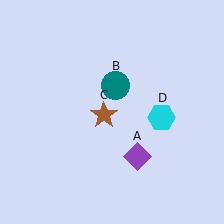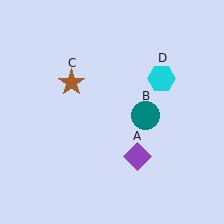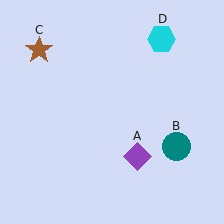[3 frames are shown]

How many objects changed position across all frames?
3 objects changed position: teal circle (object B), brown star (object C), cyan hexagon (object D).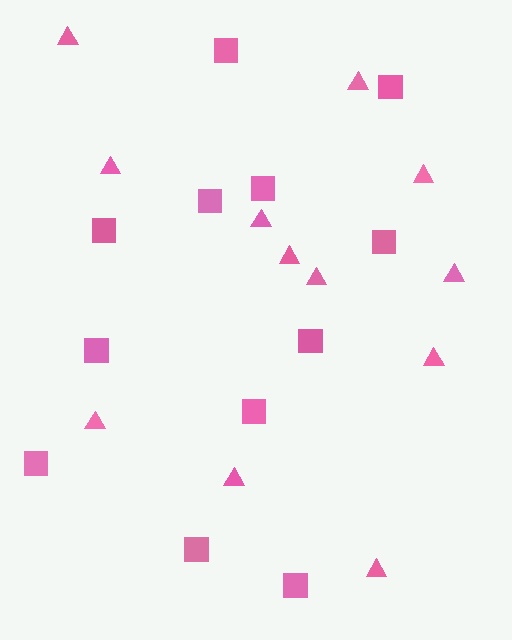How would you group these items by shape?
There are 2 groups: one group of triangles (12) and one group of squares (12).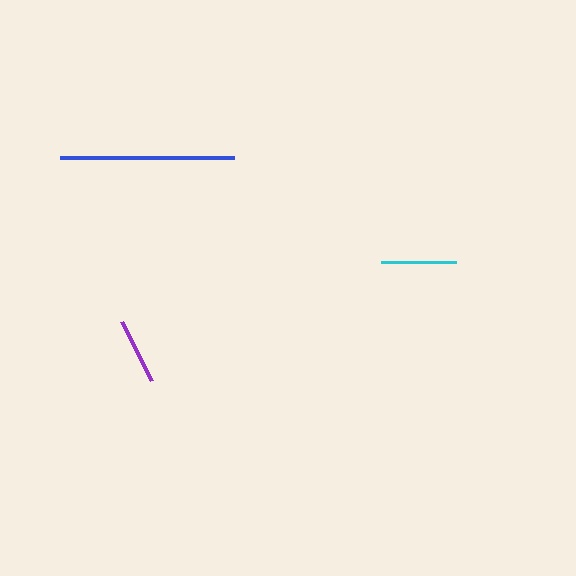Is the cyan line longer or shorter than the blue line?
The blue line is longer than the cyan line.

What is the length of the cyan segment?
The cyan segment is approximately 75 pixels long.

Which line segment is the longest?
The blue line is the longest at approximately 174 pixels.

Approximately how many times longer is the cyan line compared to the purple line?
The cyan line is approximately 1.1 times the length of the purple line.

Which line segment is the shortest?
The purple line is the shortest at approximately 66 pixels.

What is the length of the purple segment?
The purple segment is approximately 66 pixels long.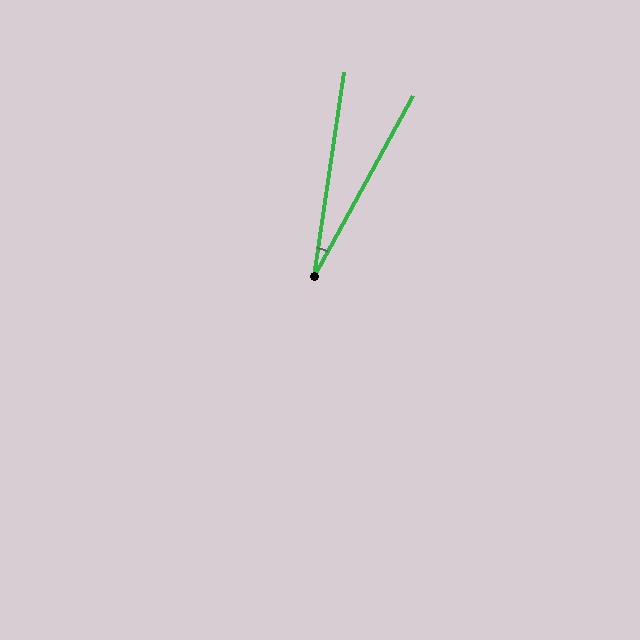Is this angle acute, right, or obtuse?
It is acute.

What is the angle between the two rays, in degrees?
Approximately 20 degrees.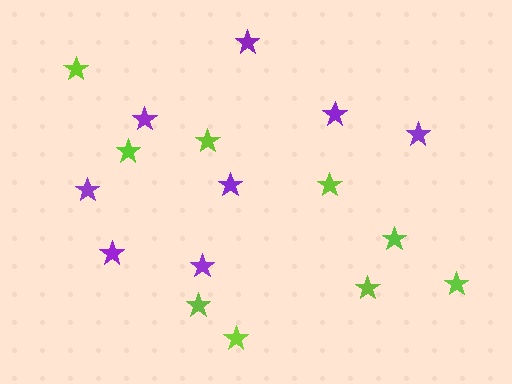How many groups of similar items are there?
There are 2 groups: one group of purple stars (8) and one group of lime stars (9).